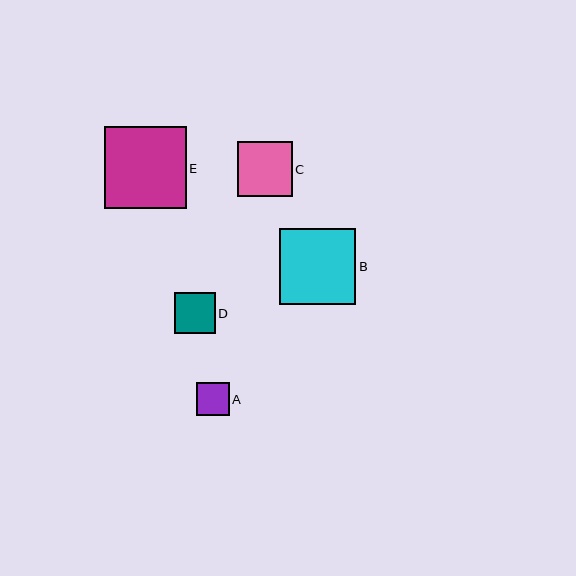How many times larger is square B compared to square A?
Square B is approximately 2.3 times the size of square A.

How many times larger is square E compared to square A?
Square E is approximately 2.5 times the size of square A.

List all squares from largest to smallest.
From largest to smallest: E, B, C, D, A.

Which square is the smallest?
Square A is the smallest with a size of approximately 33 pixels.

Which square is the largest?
Square E is the largest with a size of approximately 82 pixels.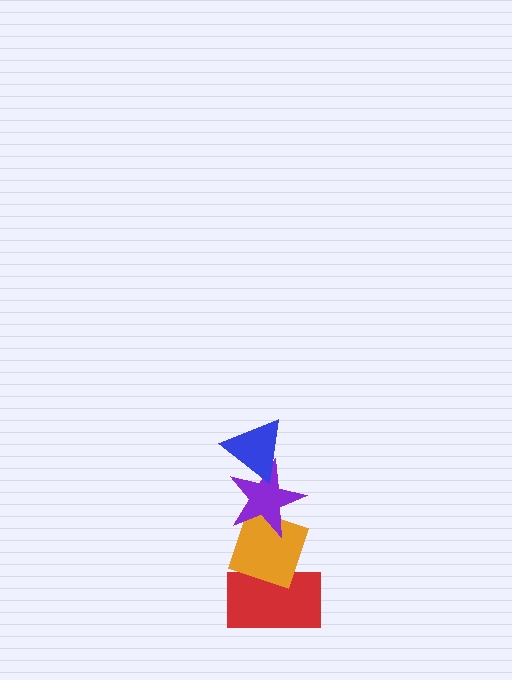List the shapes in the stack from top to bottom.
From top to bottom: the blue triangle, the purple star, the orange diamond, the red rectangle.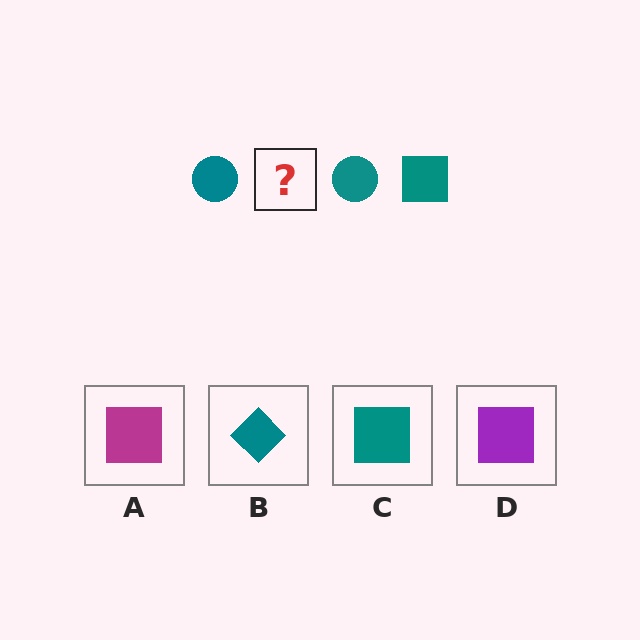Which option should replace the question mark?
Option C.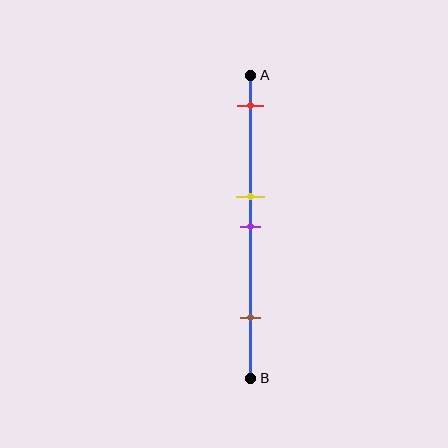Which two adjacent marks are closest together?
The yellow and purple marks are the closest adjacent pair.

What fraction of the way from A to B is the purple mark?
The purple mark is approximately 50% (0.5) of the way from A to B.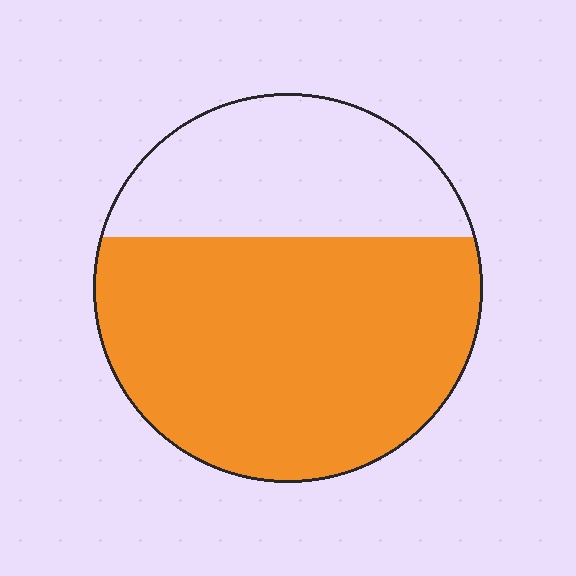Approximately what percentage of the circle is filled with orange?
Approximately 65%.